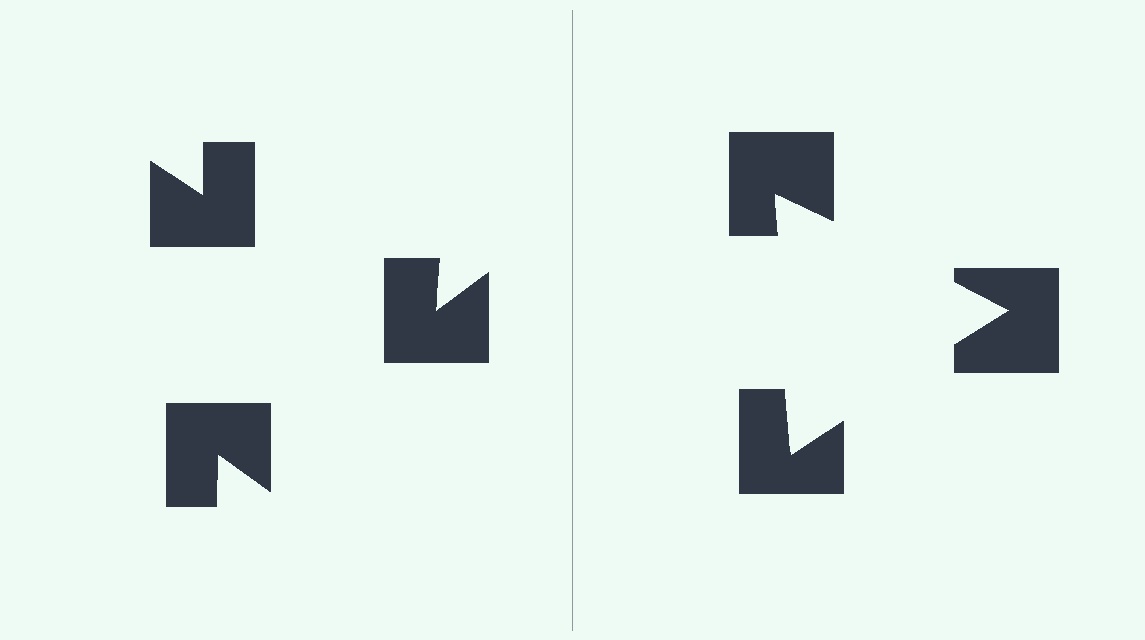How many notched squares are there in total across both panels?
6 — 3 on each side.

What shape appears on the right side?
An illusory triangle.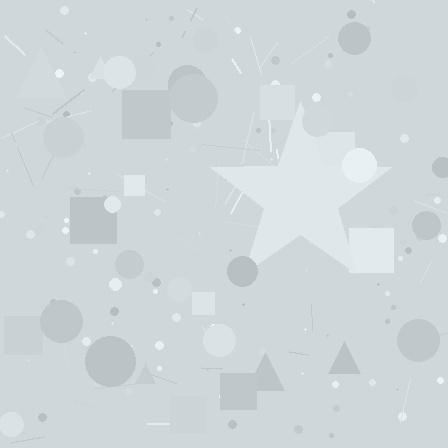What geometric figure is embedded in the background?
A star is embedded in the background.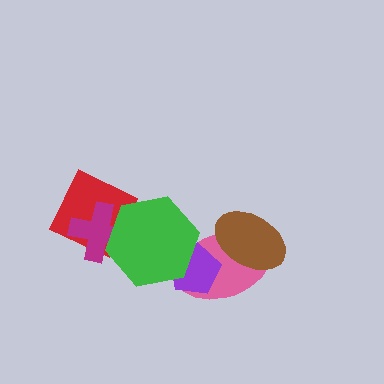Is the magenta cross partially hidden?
Yes, it is partially covered by another shape.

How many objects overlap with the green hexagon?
4 objects overlap with the green hexagon.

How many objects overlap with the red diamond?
2 objects overlap with the red diamond.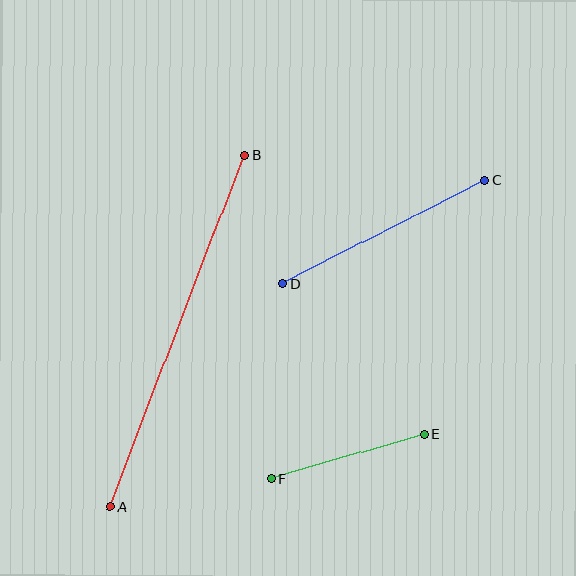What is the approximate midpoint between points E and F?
The midpoint is at approximately (348, 457) pixels.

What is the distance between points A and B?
The distance is approximately 376 pixels.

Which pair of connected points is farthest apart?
Points A and B are farthest apart.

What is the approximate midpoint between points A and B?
The midpoint is at approximately (177, 331) pixels.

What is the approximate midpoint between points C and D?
The midpoint is at approximately (384, 232) pixels.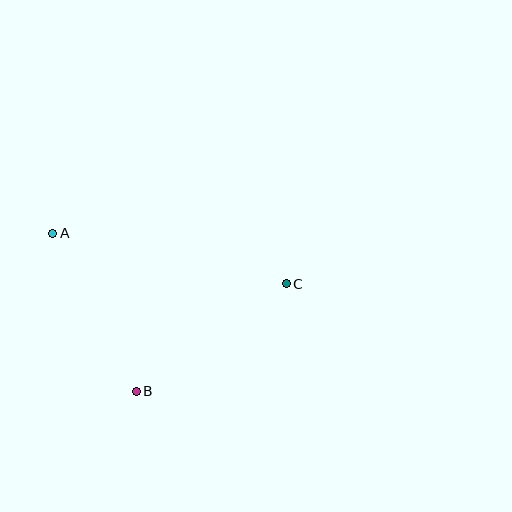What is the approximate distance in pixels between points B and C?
The distance between B and C is approximately 185 pixels.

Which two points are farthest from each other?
Points A and C are farthest from each other.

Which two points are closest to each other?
Points A and B are closest to each other.